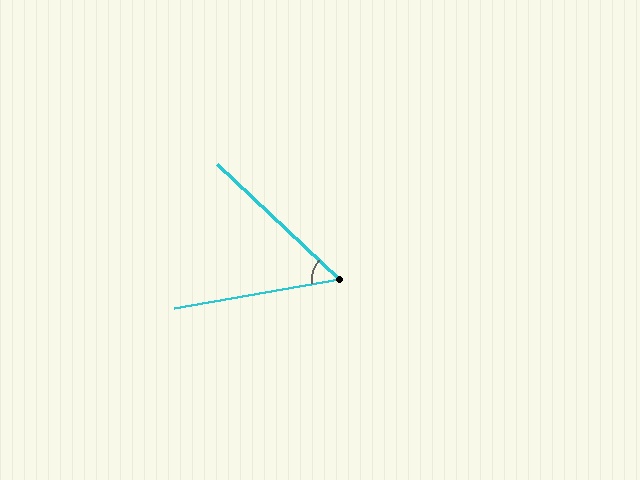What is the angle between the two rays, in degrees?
Approximately 53 degrees.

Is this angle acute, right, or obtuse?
It is acute.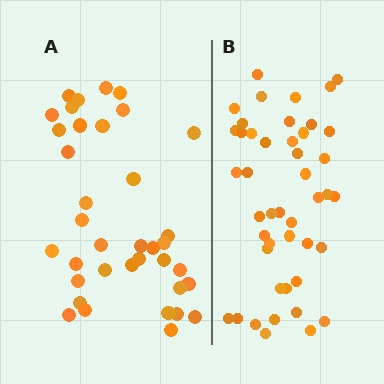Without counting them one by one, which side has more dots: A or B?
Region B (the right region) has more dots.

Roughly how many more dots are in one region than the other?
Region B has roughly 8 or so more dots than region A.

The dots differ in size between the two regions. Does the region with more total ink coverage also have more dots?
No. Region A has more total ink coverage because its dots are larger, but region B actually contains more individual dots. Total area can be misleading — the number of items is what matters here.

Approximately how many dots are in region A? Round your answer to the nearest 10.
About 40 dots. (The exact count is 37, which rounds to 40.)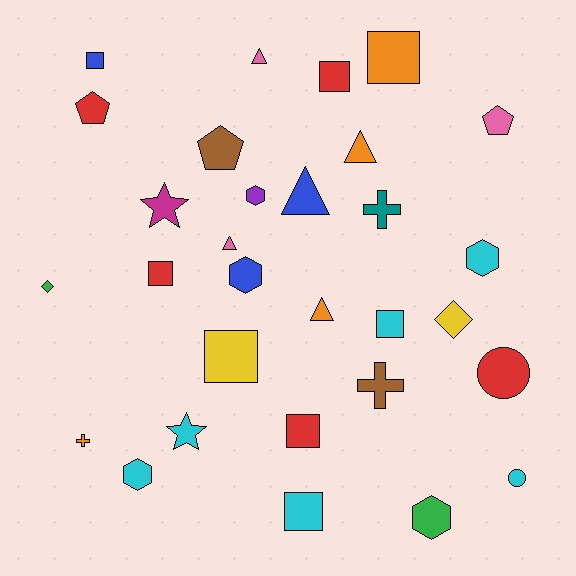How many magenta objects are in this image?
There is 1 magenta object.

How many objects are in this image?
There are 30 objects.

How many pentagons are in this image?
There are 3 pentagons.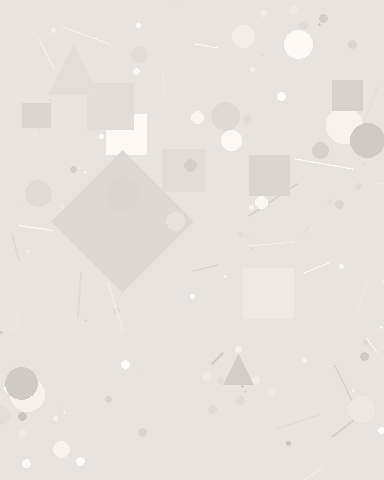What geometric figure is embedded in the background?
A diamond is embedded in the background.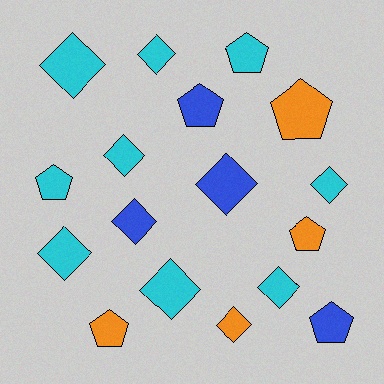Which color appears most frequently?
Cyan, with 9 objects.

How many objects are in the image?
There are 17 objects.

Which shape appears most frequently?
Diamond, with 10 objects.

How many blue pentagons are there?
There are 2 blue pentagons.